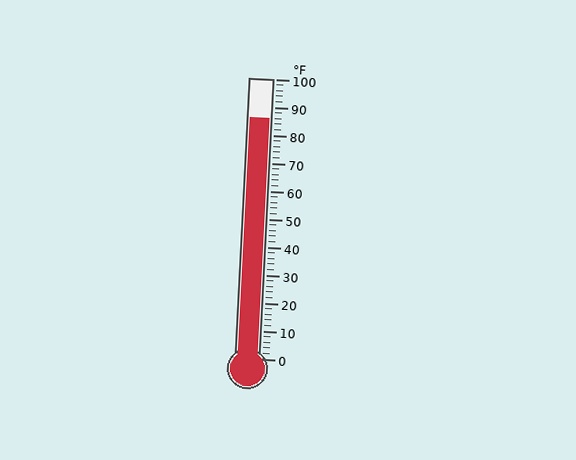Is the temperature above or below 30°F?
The temperature is above 30°F.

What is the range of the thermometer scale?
The thermometer scale ranges from 0°F to 100°F.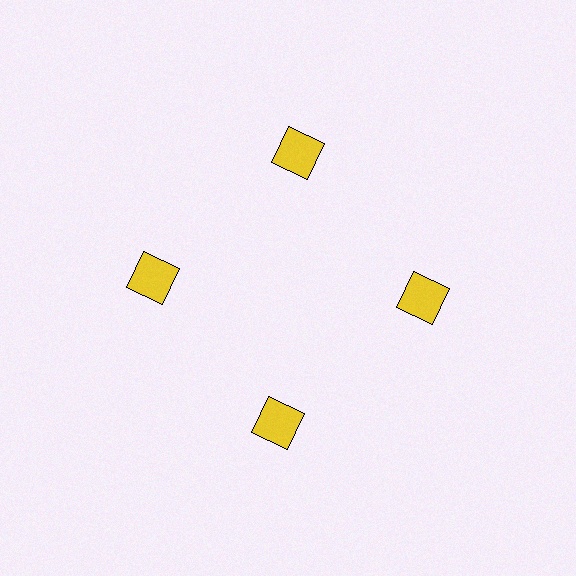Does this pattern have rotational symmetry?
Yes, this pattern has 4-fold rotational symmetry. It looks the same after rotating 90 degrees around the center.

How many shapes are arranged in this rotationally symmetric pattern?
There are 4 shapes, arranged in 4 groups of 1.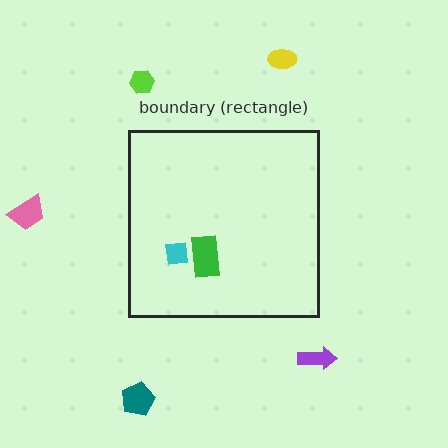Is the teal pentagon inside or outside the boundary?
Outside.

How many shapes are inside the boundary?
2 inside, 5 outside.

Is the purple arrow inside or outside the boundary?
Outside.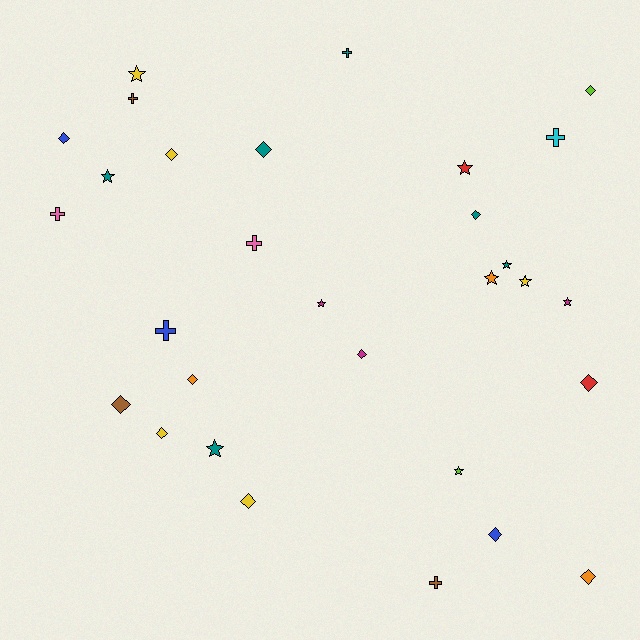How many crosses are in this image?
There are 7 crosses.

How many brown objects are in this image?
There are 3 brown objects.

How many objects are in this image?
There are 30 objects.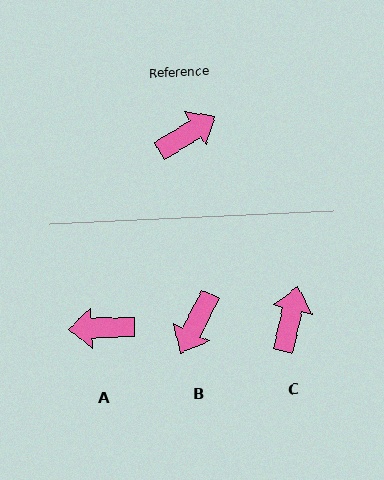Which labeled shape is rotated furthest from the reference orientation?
B, about 150 degrees away.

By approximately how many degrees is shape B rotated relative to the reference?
Approximately 150 degrees clockwise.